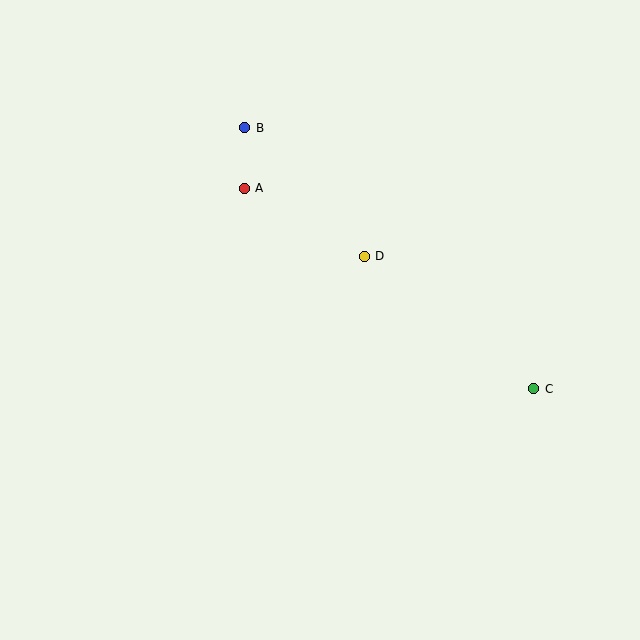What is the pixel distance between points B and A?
The distance between B and A is 61 pixels.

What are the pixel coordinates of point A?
Point A is at (244, 188).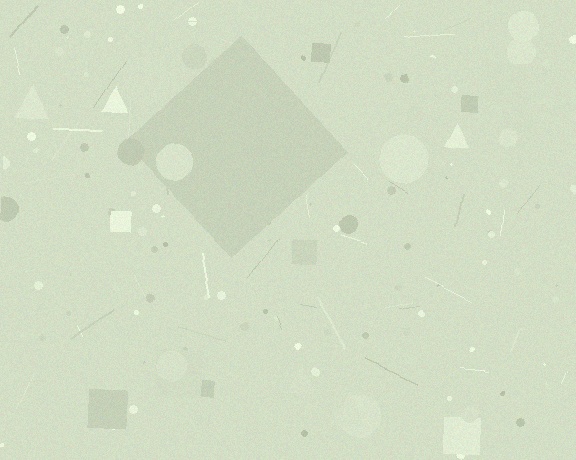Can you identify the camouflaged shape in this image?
The camouflaged shape is a diamond.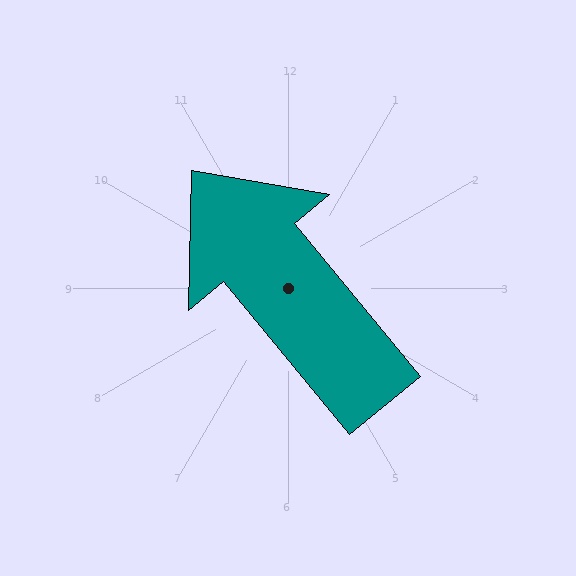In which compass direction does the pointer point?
Northwest.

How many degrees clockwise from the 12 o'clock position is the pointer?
Approximately 321 degrees.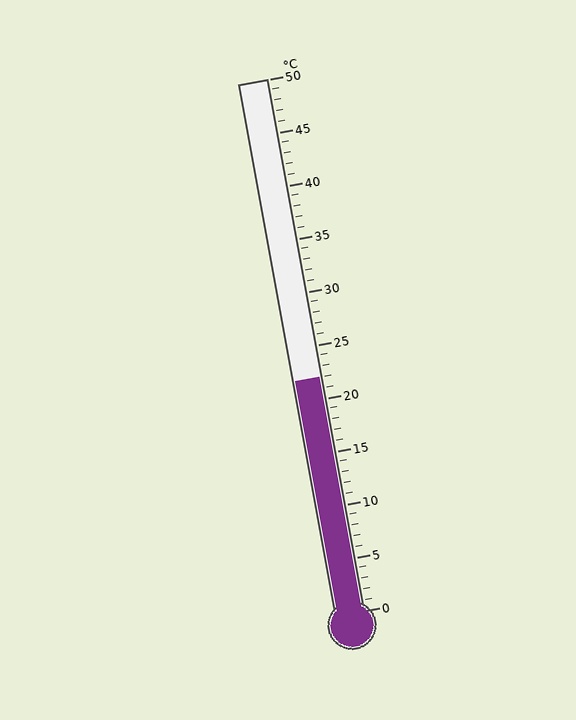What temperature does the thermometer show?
The thermometer shows approximately 22°C.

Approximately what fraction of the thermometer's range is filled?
The thermometer is filled to approximately 45% of its range.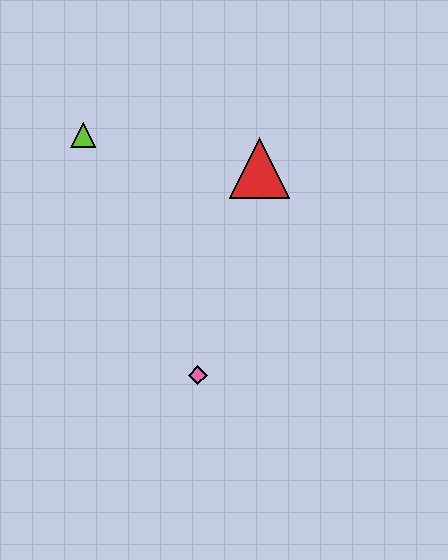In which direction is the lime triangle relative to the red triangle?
The lime triangle is to the left of the red triangle.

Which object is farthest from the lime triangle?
The pink diamond is farthest from the lime triangle.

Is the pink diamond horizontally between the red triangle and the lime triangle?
Yes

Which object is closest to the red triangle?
The lime triangle is closest to the red triangle.